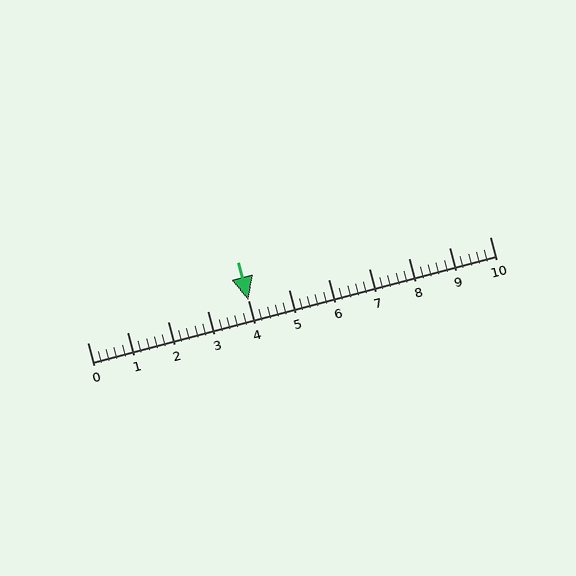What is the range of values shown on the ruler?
The ruler shows values from 0 to 10.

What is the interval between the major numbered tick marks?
The major tick marks are spaced 1 units apart.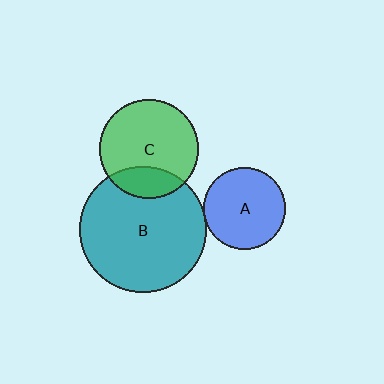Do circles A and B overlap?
Yes.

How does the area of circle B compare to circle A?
Approximately 2.4 times.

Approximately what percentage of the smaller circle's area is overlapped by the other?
Approximately 5%.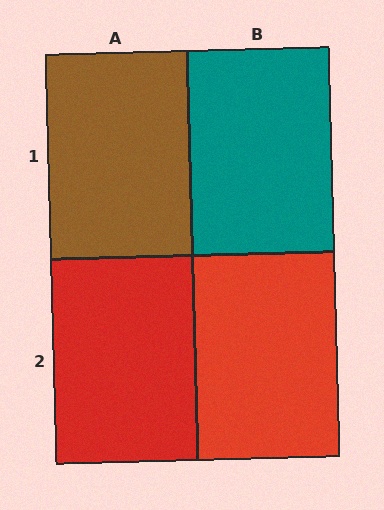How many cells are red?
2 cells are red.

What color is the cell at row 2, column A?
Red.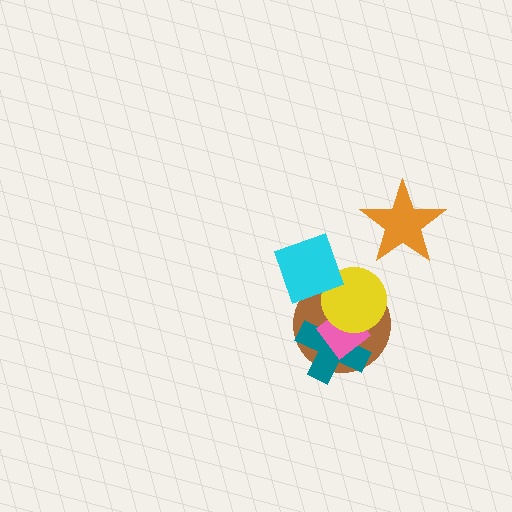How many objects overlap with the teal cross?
3 objects overlap with the teal cross.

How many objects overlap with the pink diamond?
3 objects overlap with the pink diamond.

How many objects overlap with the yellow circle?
3 objects overlap with the yellow circle.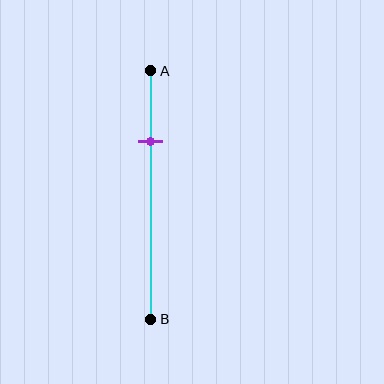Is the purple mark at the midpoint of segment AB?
No, the mark is at about 30% from A, not at the 50% midpoint.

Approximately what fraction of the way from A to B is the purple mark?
The purple mark is approximately 30% of the way from A to B.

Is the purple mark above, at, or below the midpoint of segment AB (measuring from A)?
The purple mark is above the midpoint of segment AB.